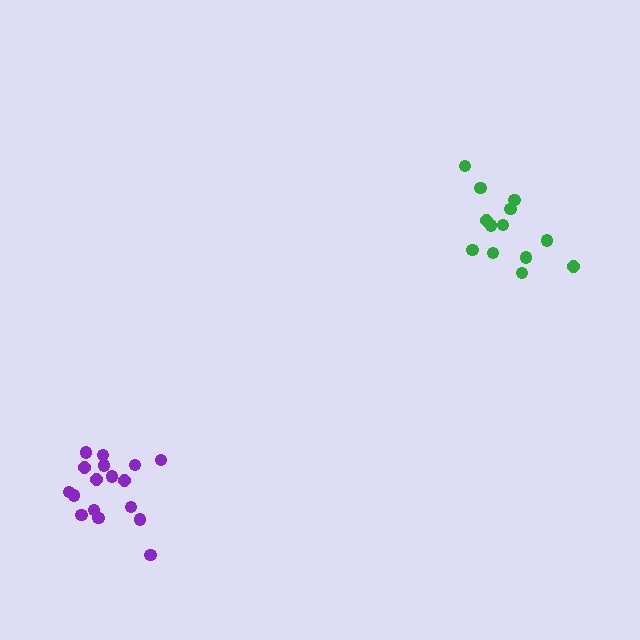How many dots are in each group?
Group 1: 13 dots, Group 2: 17 dots (30 total).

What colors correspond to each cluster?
The clusters are colored: green, purple.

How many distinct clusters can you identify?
There are 2 distinct clusters.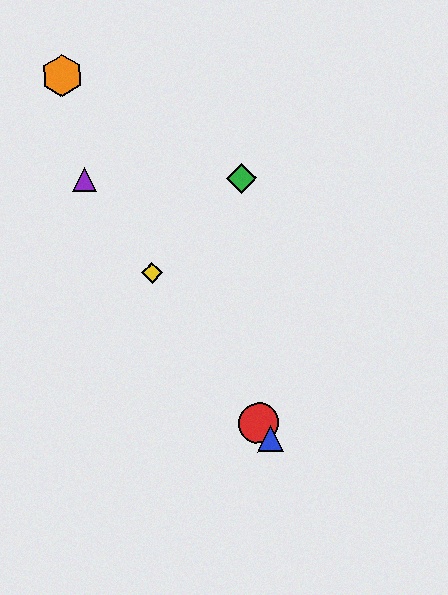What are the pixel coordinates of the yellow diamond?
The yellow diamond is at (152, 273).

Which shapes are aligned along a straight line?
The red circle, the blue triangle, the yellow diamond, the purple triangle are aligned along a straight line.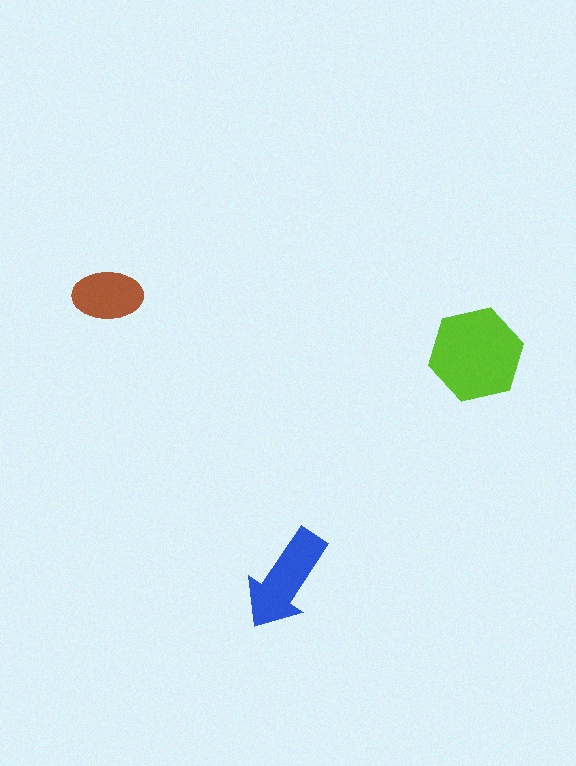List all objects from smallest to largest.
The brown ellipse, the blue arrow, the lime hexagon.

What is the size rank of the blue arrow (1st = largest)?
2nd.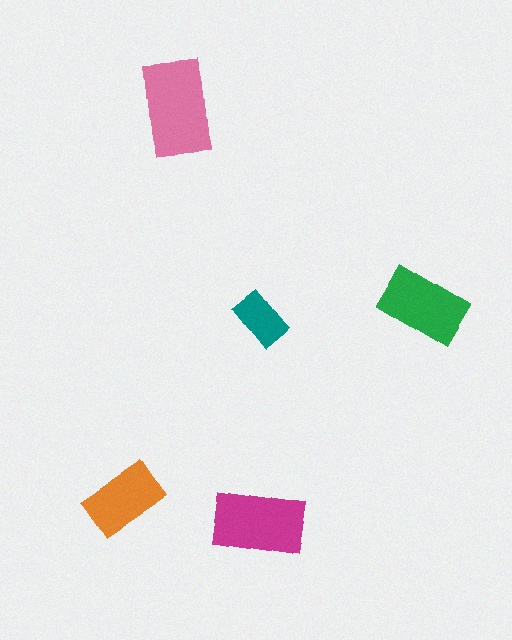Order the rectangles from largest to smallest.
the pink one, the magenta one, the green one, the orange one, the teal one.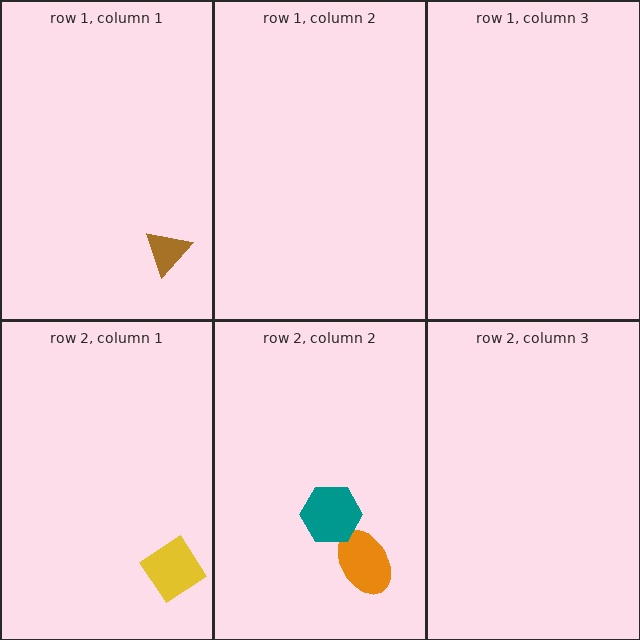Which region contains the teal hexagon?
The row 2, column 2 region.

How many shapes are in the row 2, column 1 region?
1.